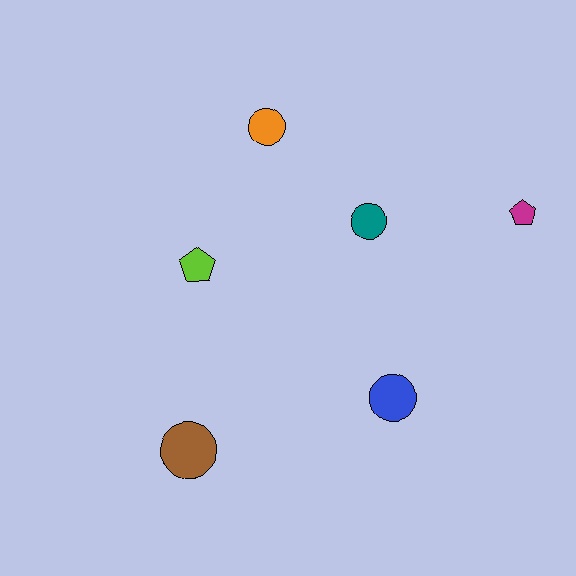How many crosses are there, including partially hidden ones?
There are no crosses.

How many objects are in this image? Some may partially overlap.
There are 6 objects.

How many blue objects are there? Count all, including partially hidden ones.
There is 1 blue object.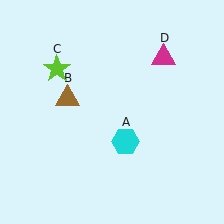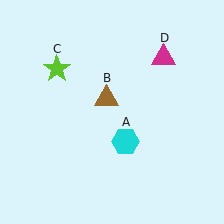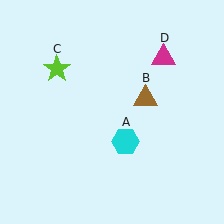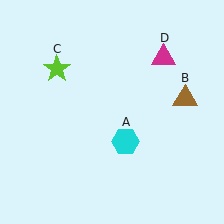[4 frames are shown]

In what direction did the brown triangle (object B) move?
The brown triangle (object B) moved right.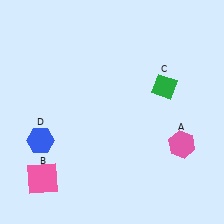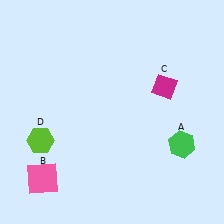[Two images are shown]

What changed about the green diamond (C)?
In Image 1, C is green. In Image 2, it changed to magenta.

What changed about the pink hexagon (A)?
In Image 1, A is pink. In Image 2, it changed to green.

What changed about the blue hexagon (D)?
In Image 1, D is blue. In Image 2, it changed to lime.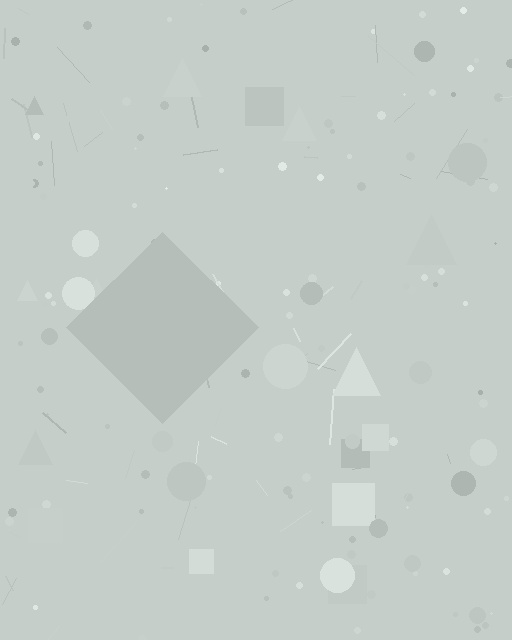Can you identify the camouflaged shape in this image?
The camouflaged shape is a diamond.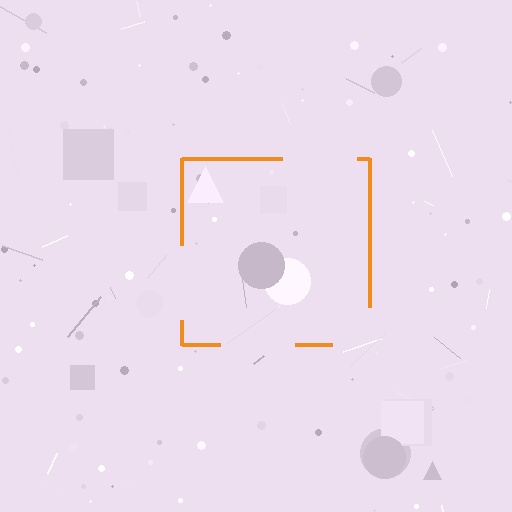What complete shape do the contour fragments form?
The contour fragments form a square.